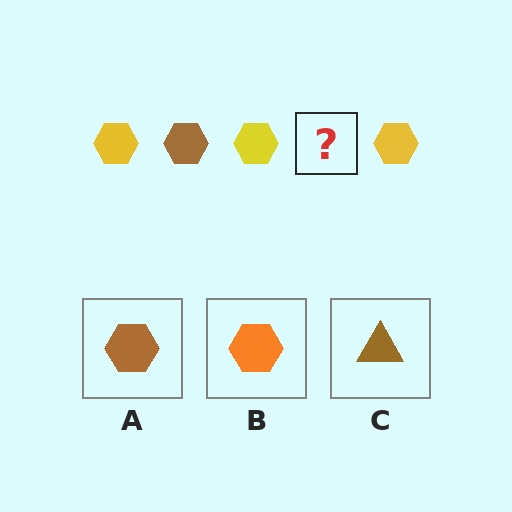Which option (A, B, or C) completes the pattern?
A.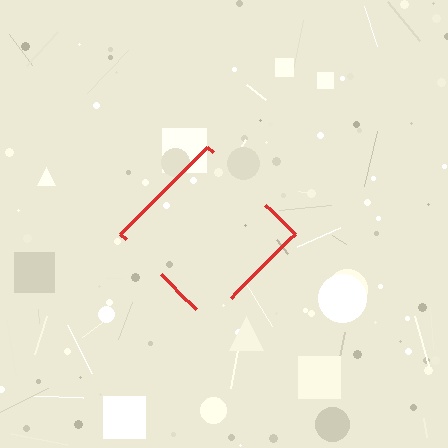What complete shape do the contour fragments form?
The contour fragments form a diamond.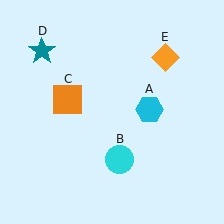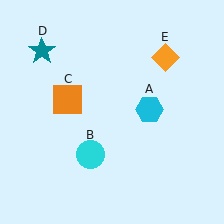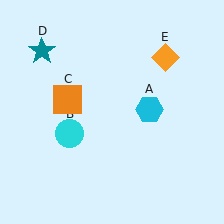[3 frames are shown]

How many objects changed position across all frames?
1 object changed position: cyan circle (object B).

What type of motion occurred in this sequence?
The cyan circle (object B) rotated clockwise around the center of the scene.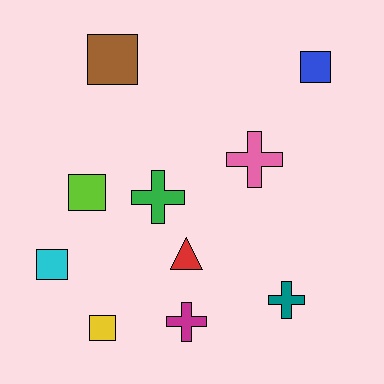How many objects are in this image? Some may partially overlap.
There are 10 objects.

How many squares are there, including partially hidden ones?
There are 5 squares.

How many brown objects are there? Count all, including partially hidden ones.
There is 1 brown object.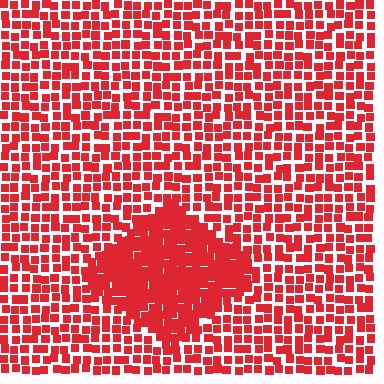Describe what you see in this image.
The image contains small red elements arranged at two different densities. A diamond-shaped region is visible where the elements are more densely packed than the surrounding area.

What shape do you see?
I see a diamond.